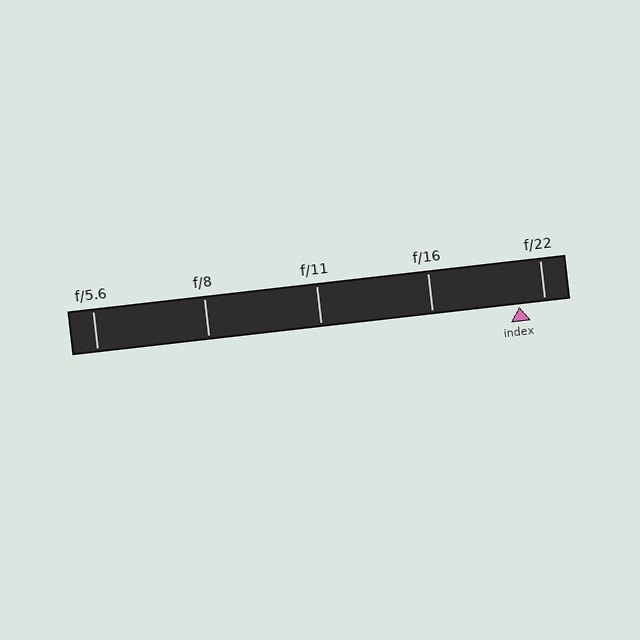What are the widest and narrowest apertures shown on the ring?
The widest aperture shown is f/5.6 and the narrowest is f/22.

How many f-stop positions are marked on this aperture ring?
There are 5 f-stop positions marked.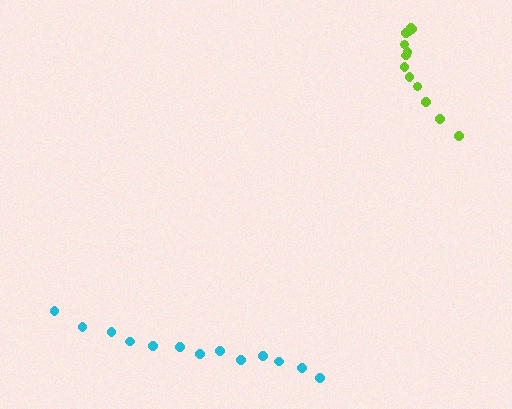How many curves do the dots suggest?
There are 2 distinct paths.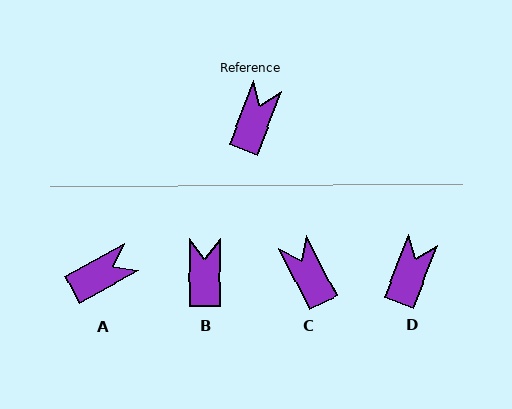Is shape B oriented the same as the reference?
No, it is off by about 20 degrees.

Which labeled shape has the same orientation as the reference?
D.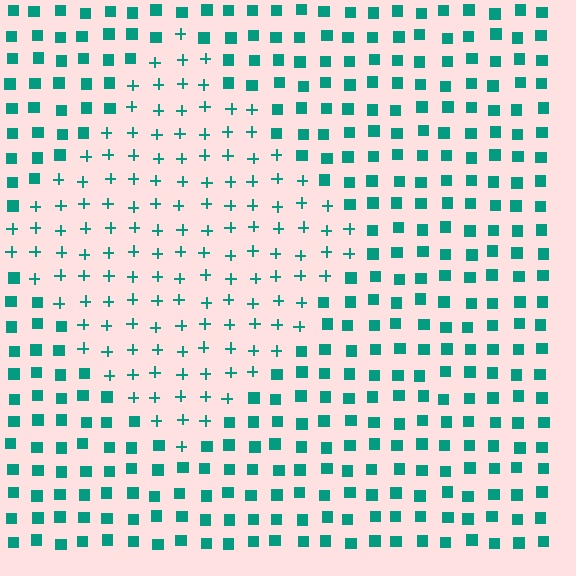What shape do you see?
I see a diamond.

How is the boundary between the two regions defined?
The boundary is defined by a change in element shape: plus signs inside vs. squares outside. All elements share the same color and spacing.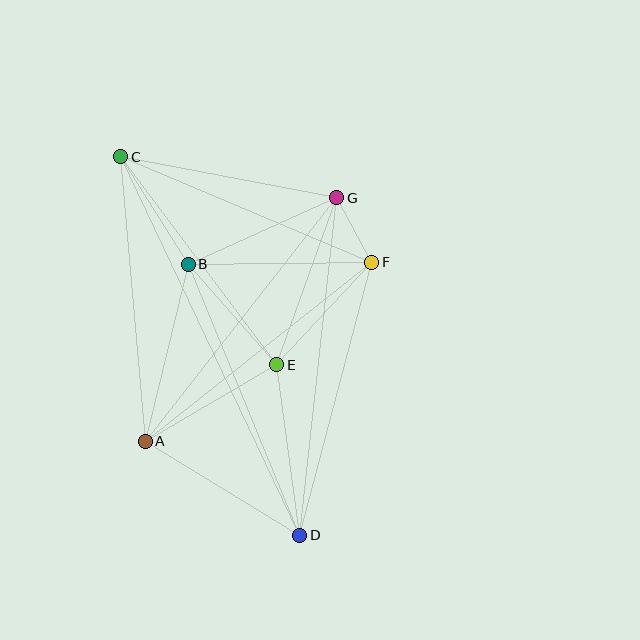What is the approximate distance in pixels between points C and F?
The distance between C and F is approximately 272 pixels.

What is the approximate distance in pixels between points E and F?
The distance between E and F is approximately 140 pixels.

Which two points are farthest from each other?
Points C and D are farthest from each other.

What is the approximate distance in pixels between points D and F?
The distance between D and F is approximately 282 pixels.